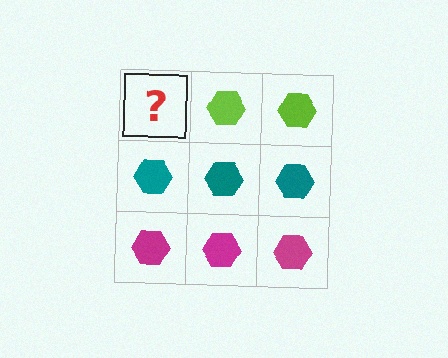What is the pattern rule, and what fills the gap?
The rule is that each row has a consistent color. The gap should be filled with a lime hexagon.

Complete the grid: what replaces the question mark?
The question mark should be replaced with a lime hexagon.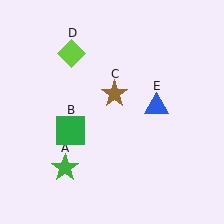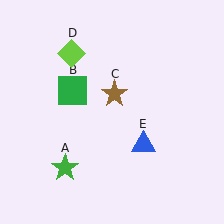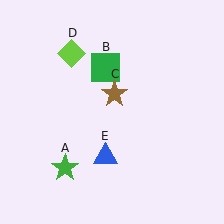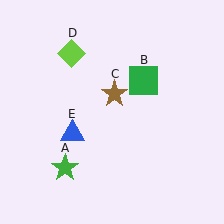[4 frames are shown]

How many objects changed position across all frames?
2 objects changed position: green square (object B), blue triangle (object E).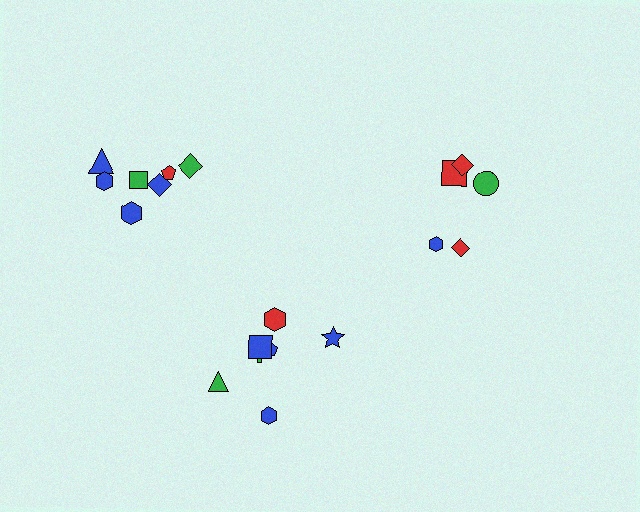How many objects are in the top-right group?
There are 5 objects.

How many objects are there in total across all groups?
There are 19 objects.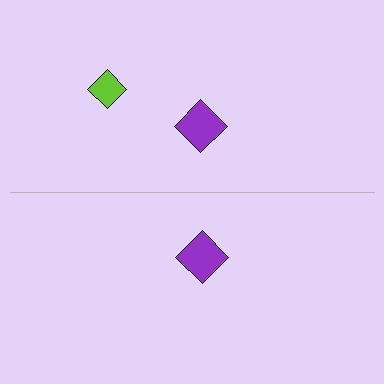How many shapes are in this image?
There are 3 shapes in this image.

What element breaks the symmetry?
A lime diamond is missing from the bottom side.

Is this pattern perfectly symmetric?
No, the pattern is not perfectly symmetric. A lime diamond is missing from the bottom side.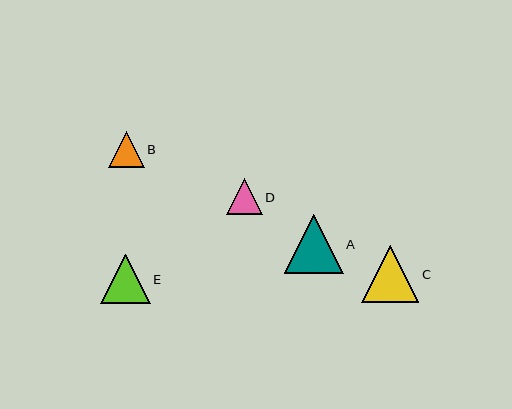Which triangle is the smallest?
Triangle B is the smallest with a size of approximately 36 pixels.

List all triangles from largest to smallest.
From largest to smallest: A, C, E, D, B.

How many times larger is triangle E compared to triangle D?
Triangle E is approximately 1.4 times the size of triangle D.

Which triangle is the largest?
Triangle A is the largest with a size of approximately 59 pixels.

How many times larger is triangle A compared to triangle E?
Triangle A is approximately 1.2 times the size of triangle E.